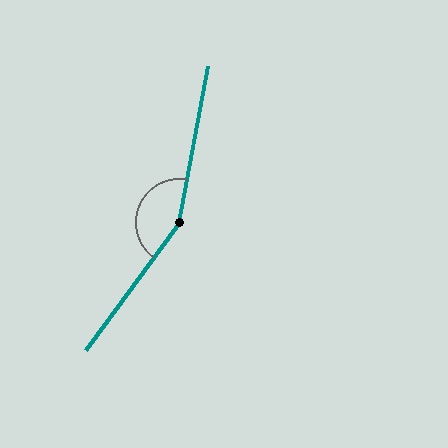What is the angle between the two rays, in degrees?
Approximately 154 degrees.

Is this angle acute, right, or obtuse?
It is obtuse.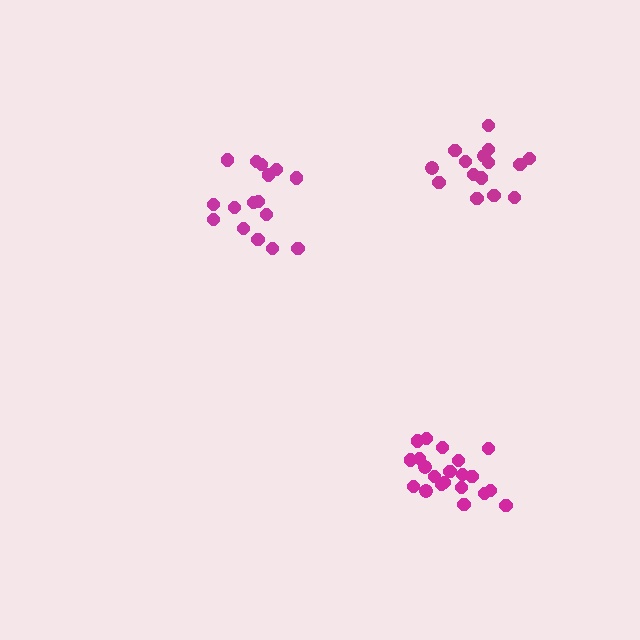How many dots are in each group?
Group 1: 15 dots, Group 2: 16 dots, Group 3: 21 dots (52 total).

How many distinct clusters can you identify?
There are 3 distinct clusters.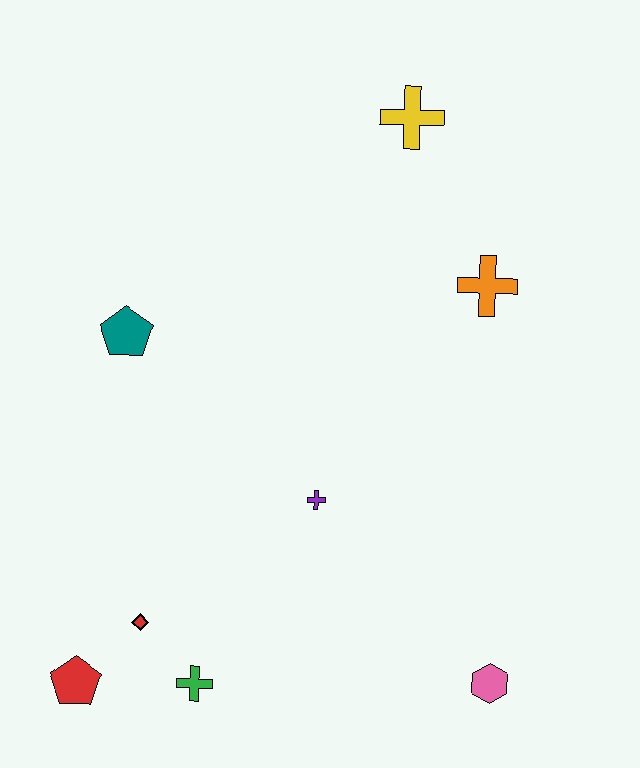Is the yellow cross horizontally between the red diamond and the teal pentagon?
No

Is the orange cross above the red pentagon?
Yes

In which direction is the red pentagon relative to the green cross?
The red pentagon is to the left of the green cross.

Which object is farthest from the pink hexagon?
The yellow cross is farthest from the pink hexagon.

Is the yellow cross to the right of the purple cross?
Yes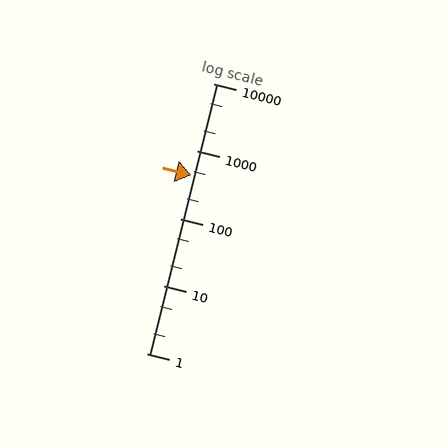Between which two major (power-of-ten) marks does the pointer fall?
The pointer is between 100 and 1000.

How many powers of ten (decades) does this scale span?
The scale spans 4 decades, from 1 to 10000.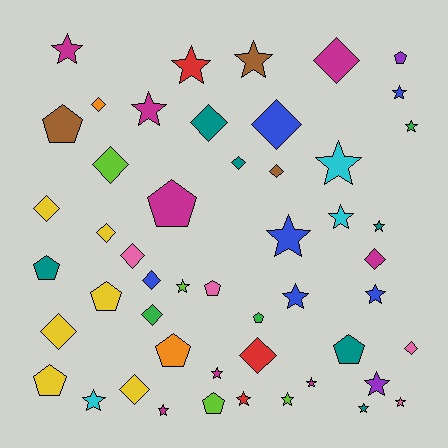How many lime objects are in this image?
There are 4 lime objects.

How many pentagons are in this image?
There are 11 pentagons.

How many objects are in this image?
There are 50 objects.